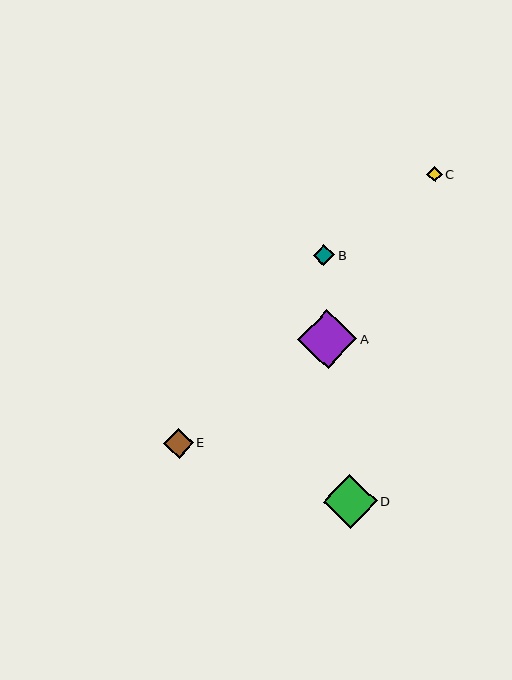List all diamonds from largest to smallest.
From largest to smallest: A, D, E, B, C.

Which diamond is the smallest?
Diamond C is the smallest with a size of approximately 16 pixels.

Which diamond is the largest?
Diamond A is the largest with a size of approximately 59 pixels.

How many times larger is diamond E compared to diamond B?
Diamond E is approximately 1.4 times the size of diamond B.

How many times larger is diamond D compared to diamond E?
Diamond D is approximately 1.8 times the size of diamond E.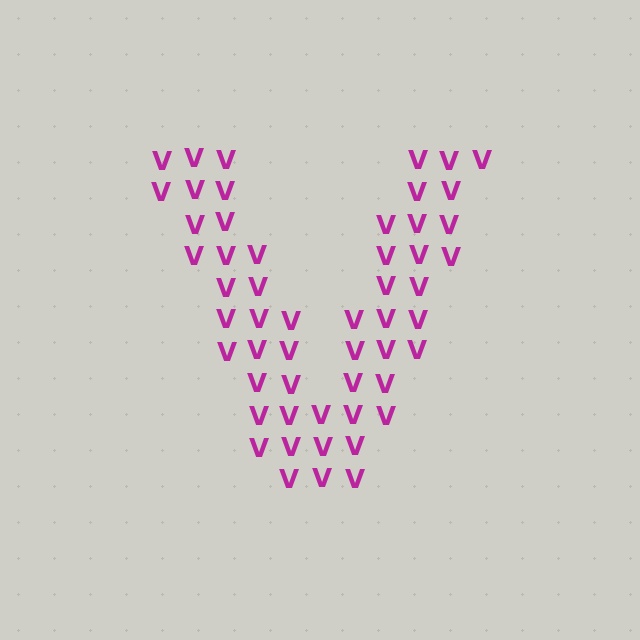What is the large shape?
The large shape is the letter V.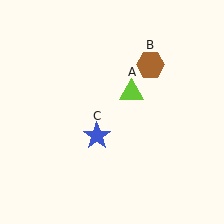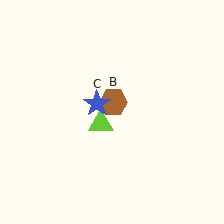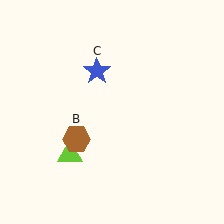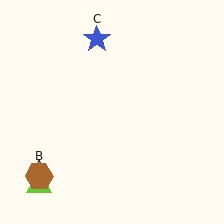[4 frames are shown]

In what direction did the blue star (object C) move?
The blue star (object C) moved up.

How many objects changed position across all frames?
3 objects changed position: lime triangle (object A), brown hexagon (object B), blue star (object C).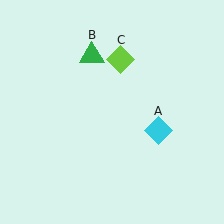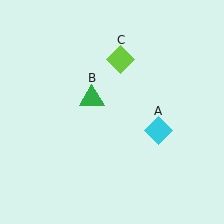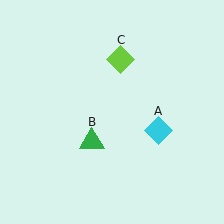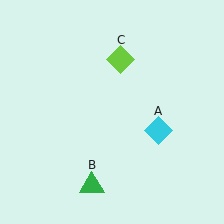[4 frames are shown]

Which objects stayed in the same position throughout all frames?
Cyan diamond (object A) and lime diamond (object C) remained stationary.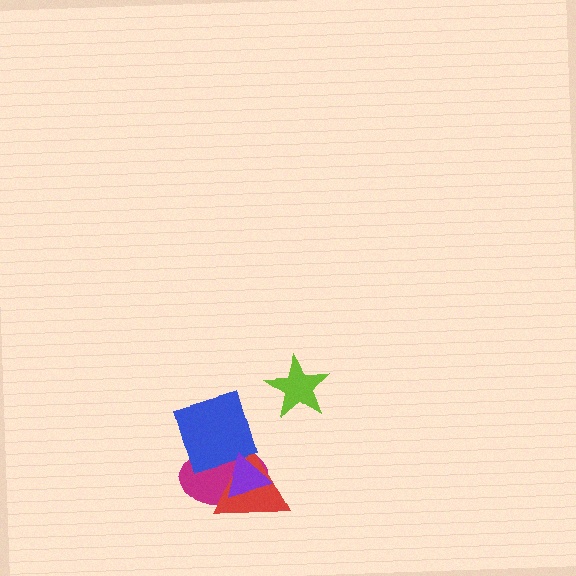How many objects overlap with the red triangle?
3 objects overlap with the red triangle.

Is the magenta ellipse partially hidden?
Yes, it is partially covered by another shape.